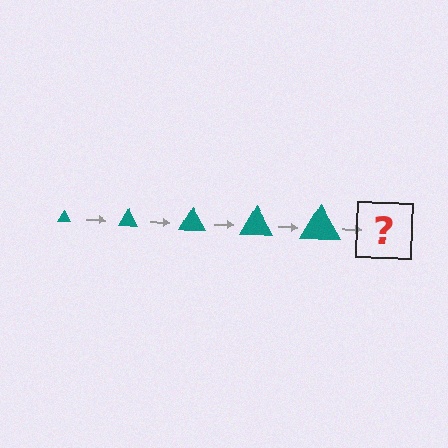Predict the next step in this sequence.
The next step is a teal triangle, larger than the previous one.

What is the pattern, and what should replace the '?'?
The pattern is that the triangle gets progressively larger each step. The '?' should be a teal triangle, larger than the previous one.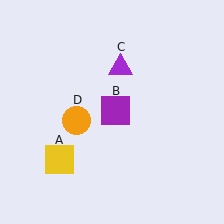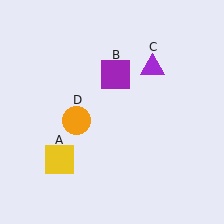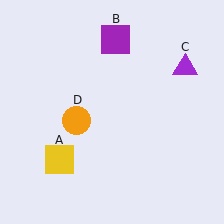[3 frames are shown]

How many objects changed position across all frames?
2 objects changed position: purple square (object B), purple triangle (object C).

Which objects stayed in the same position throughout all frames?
Yellow square (object A) and orange circle (object D) remained stationary.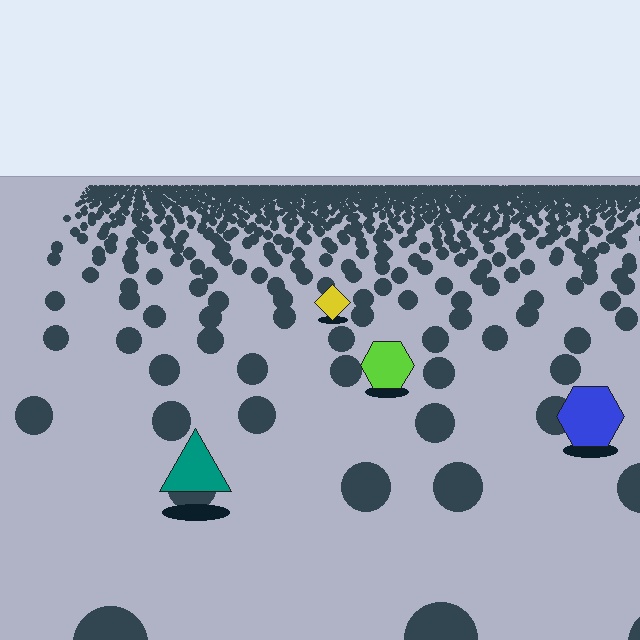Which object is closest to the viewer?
The teal triangle is closest. The texture marks near it are larger and more spread out.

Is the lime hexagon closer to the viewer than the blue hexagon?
No. The blue hexagon is closer — you can tell from the texture gradient: the ground texture is coarser near it.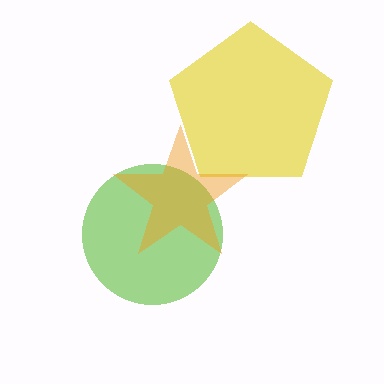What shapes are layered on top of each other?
The layered shapes are: a lime circle, a yellow pentagon, an orange star.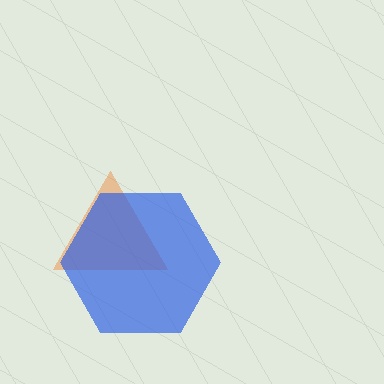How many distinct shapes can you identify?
There are 2 distinct shapes: an orange triangle, a blue hexagon.